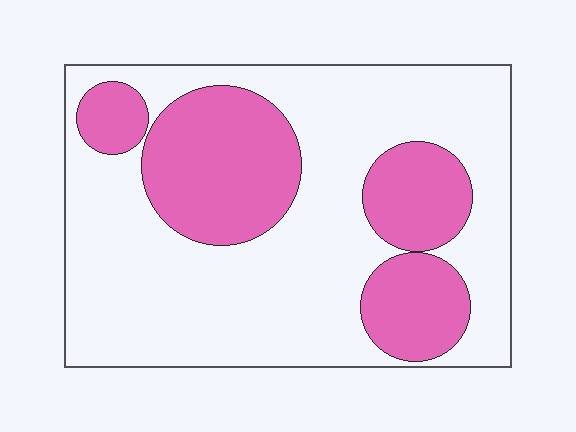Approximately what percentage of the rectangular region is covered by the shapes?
Approximately 30%.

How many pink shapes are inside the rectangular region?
4.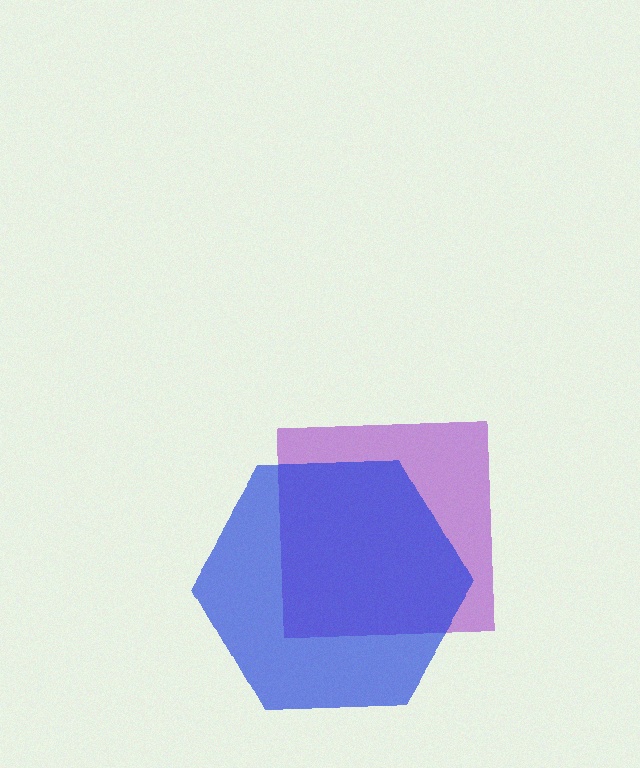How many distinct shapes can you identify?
There are 2 distinct shapes: a purple square, a blue hexagon.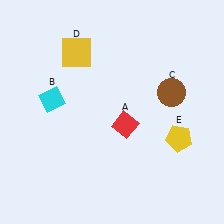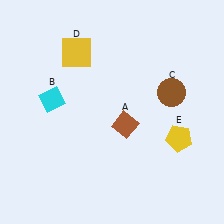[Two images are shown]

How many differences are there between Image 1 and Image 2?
There is 1 difference between the two images.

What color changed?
The diamond (A) changed from red in Image 1 to brown in Image 2.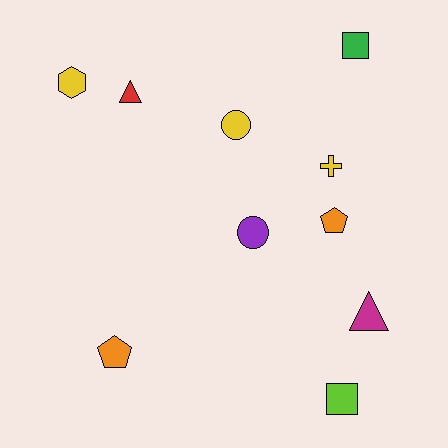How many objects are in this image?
There are 10 objects.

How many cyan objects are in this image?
There are no cyan objects.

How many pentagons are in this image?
There are 2 pentagons.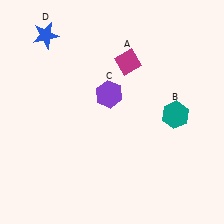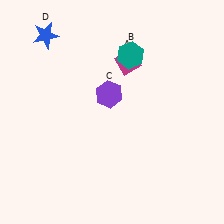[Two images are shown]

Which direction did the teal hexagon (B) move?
The teal hexagon (B) moved up.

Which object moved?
The teal hexagon (B) moved up.